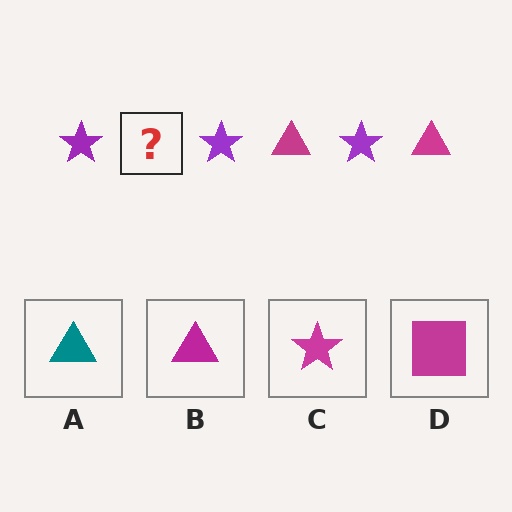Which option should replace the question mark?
Option B.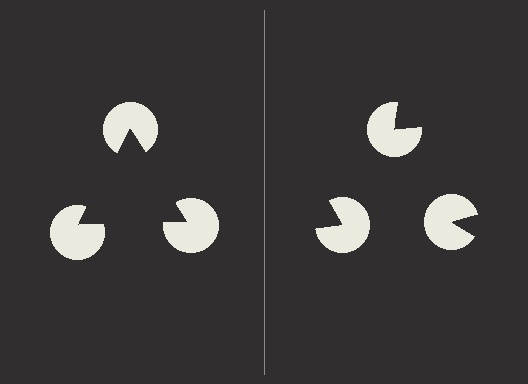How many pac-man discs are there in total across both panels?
6 — 3 on each side.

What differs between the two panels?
The pac-man discs are positioned identically on both sides; only the wedge orientations differ. On the left they align to a triangle; on the right they are misaligned.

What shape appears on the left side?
An illusory triangle.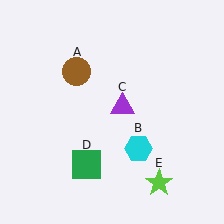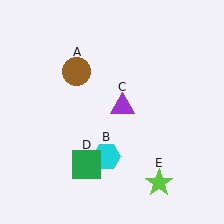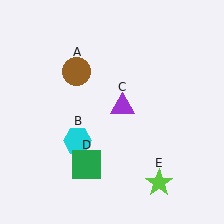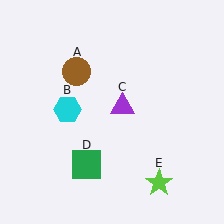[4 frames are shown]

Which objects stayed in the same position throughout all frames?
Brown circle (object A) and purple triangle (object C) and green square (object D) and lime star (object E) remained stationary.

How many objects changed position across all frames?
1 object changed position: cyan hexagon (object B).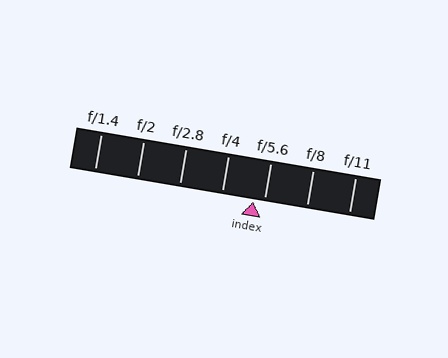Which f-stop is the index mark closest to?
The index mark is closest to f/5.6.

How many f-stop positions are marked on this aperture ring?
There are 7 f-stop positions marked.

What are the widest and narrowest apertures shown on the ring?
The widest aperture shown is f/1.4 and the narrowest is f/11.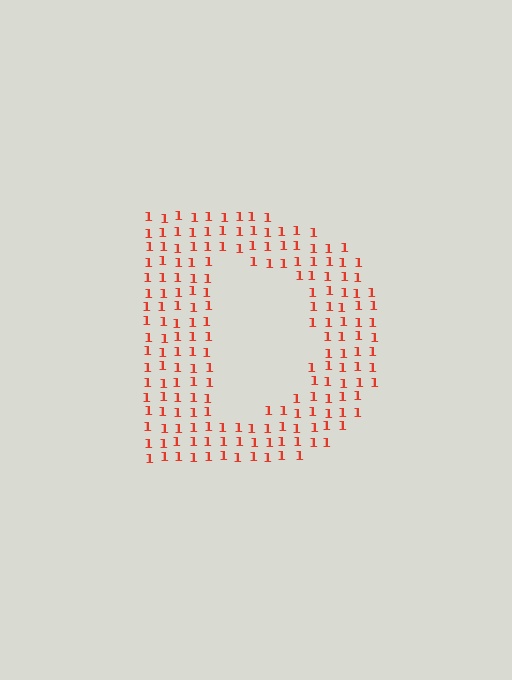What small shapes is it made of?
It is made of small digit 1's.